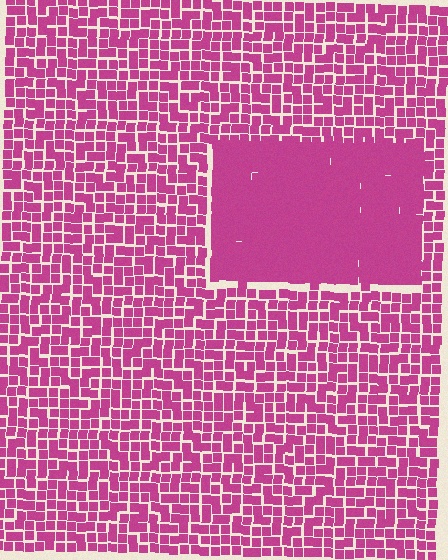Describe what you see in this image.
The image contains small magenta elements arranged at two different densities. A rectangle-shaped region is visible where the elements are more densely packed than the surrounding area.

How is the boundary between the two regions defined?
The boundary is defined by a change in element density (approximately 1.7x ratio). All elements are the same color, size, and shape.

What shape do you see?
I see a rectangle.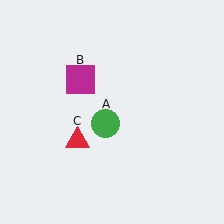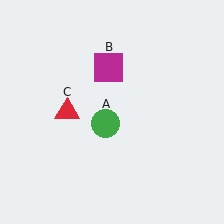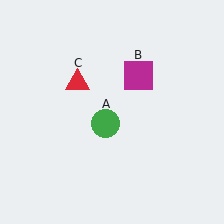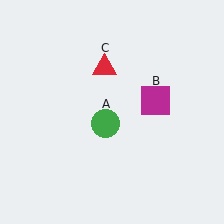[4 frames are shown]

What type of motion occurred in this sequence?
The magenta square (object B), red triangle (object C) rotated clockwise around the center of the scene.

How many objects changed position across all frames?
2 objects changed position: magenta square (object B), red triangle (object C).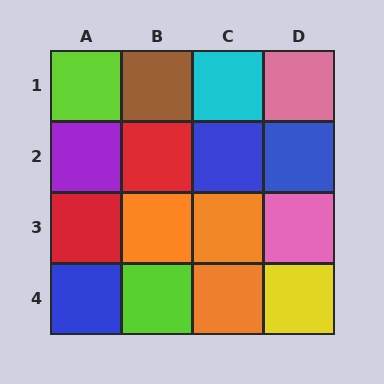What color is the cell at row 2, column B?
Red.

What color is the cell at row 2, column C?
Blue.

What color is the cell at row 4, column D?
Yellow.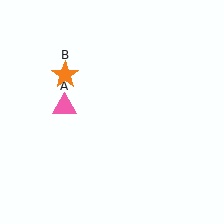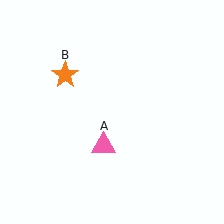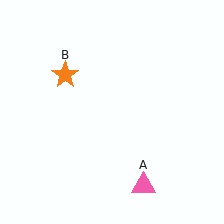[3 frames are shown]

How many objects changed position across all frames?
1 object changed position: pink triangle (object A).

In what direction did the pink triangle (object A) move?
The pink triangle (object A) moved down and to the right.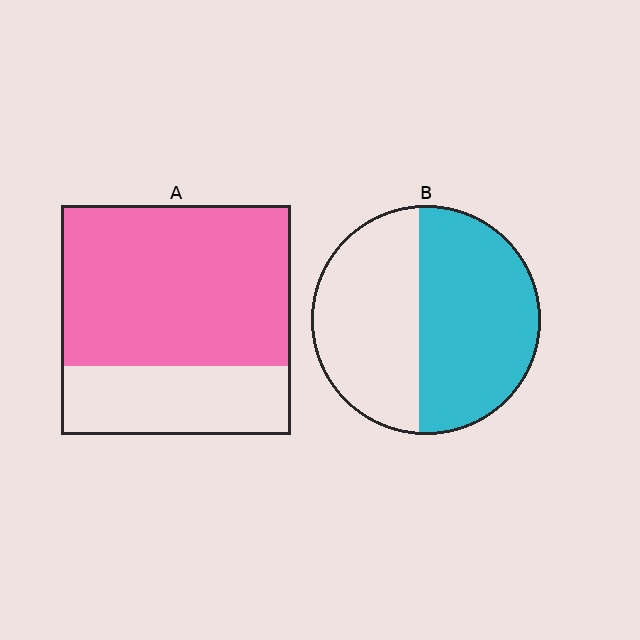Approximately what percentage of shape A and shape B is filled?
A is approximately 70% and B is approximately 55%.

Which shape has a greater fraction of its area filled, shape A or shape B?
Shape A.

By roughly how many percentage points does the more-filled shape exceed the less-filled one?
By roughly 15 percentage points (A over B).